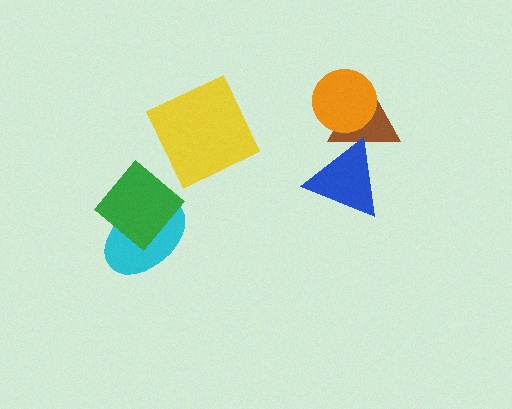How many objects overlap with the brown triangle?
2 objects overlap with the brown triangle.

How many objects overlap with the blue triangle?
1 object overlaps with the blue triangle.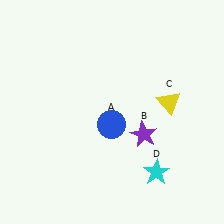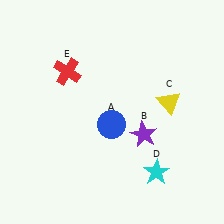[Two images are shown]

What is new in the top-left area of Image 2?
A red cross (E) was added in the top-left area of Image 2.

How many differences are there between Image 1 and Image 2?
There is 1 difference between the two images.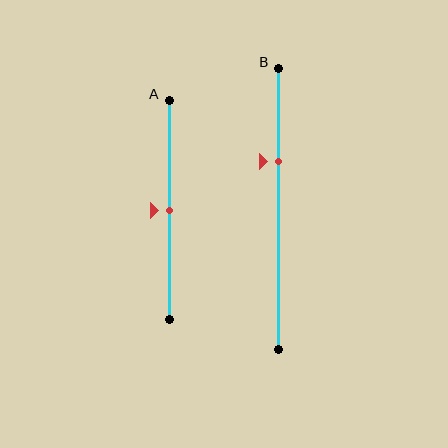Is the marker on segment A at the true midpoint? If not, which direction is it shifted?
Yes, the marker on segment A is at the true midpoint.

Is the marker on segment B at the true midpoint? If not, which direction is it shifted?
No, the marker on segment B is shifted upward by about 17% of the segment length.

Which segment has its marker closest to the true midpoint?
Segment A has its marker closest to the true midpoint.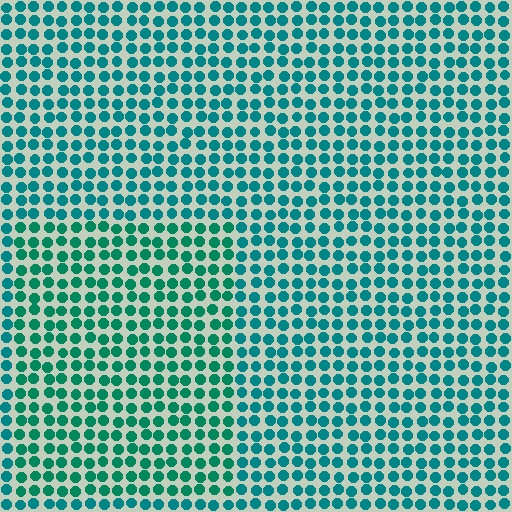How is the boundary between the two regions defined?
The boundary is defined purely by a slight shift in hue (about 20 degrees). Spacing, size, and orientation are identical on both sides.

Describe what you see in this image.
The image is filled with small teal elements in a uniform arrangement. A rectangle-shaped region is visible where the elements are tinted to a slightly different hue, forming a subtle color boundary.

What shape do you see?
I see a rectangle.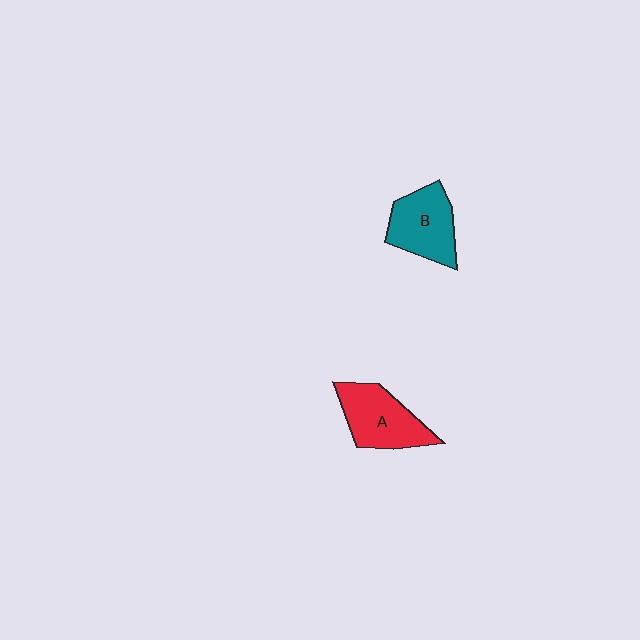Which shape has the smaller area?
Shape B (teal).